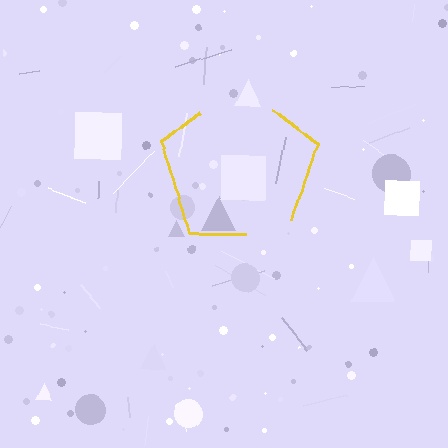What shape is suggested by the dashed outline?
The dashed outline suggests a pentagon.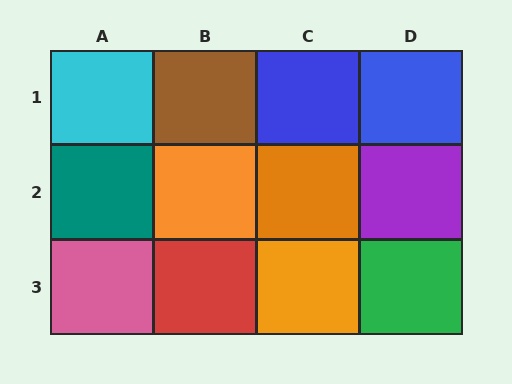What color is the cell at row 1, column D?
Blue.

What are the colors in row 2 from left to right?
Teal, orange, orange, purple.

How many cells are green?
1 cell is green.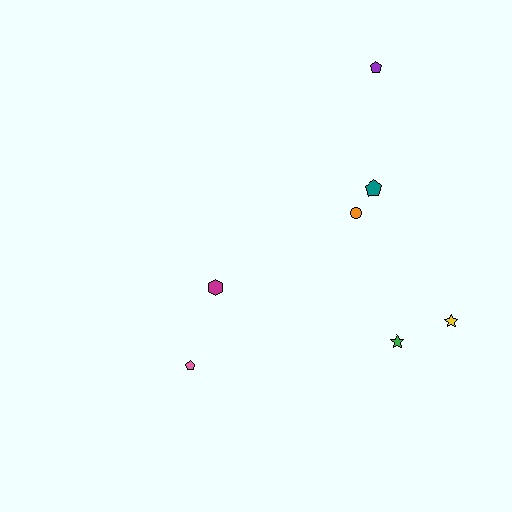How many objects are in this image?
There are 7 objects.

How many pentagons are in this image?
There are 3 pentagons.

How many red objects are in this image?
There are no red objects.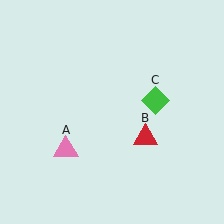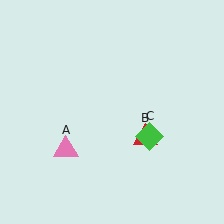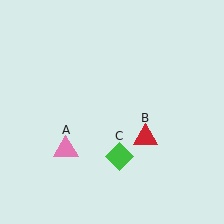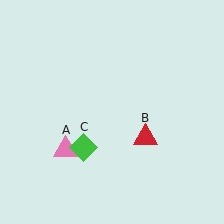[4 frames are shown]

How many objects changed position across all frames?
1 object changed position: green diamond (object C).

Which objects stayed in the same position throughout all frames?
Pink triangle (object A) and red triangle (object B) remained stationary.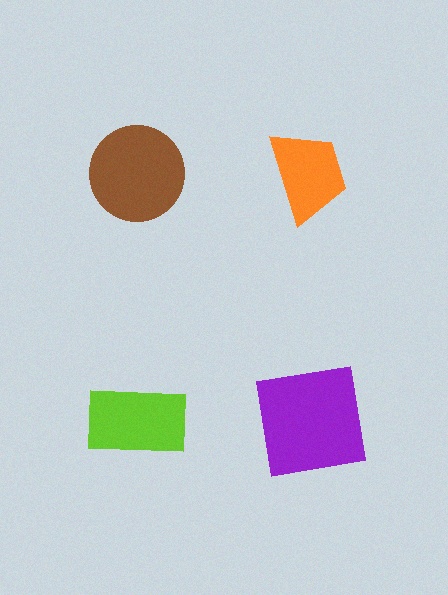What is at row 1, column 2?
An orange trapezoid.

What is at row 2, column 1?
A lime rectangle.